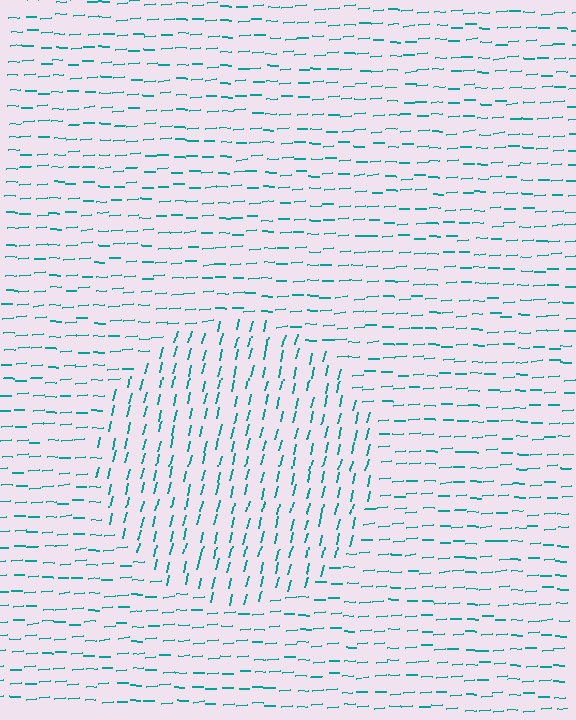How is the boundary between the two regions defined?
The boundary is defined purely by a change in line orientation (approximately 73 degrees difference). All lines are the same color and thickness.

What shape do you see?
I see a circle.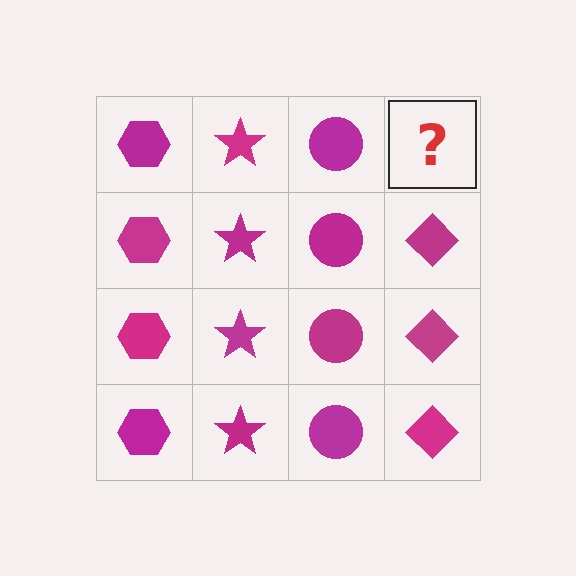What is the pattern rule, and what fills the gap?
The rule is that each column has a consistent shape. The gap should be filled with a magenta diamond.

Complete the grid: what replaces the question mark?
The question mark should be replaced with a magenta diamond.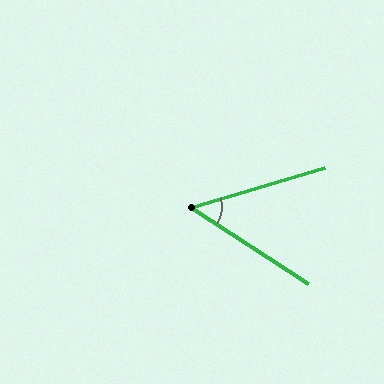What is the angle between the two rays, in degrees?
Approximately 49 degrees.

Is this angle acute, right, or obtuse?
It is acute.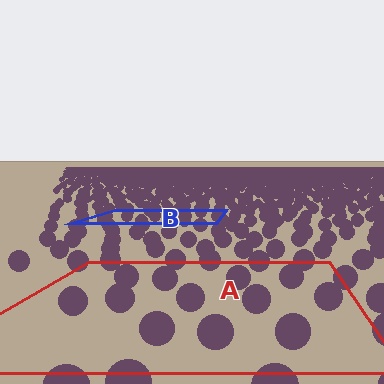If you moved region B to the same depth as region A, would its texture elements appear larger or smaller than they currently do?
They would appear larger. At a closer depth, the same texture elements are projected at a bigger on-screen size.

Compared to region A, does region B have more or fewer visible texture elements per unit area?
Region B has more texture elements per unit area — they are packed more densely because it is farther away.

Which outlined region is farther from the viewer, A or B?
Region B is farther from the viewer — the texture elements inside it appear smaller and more densely packed.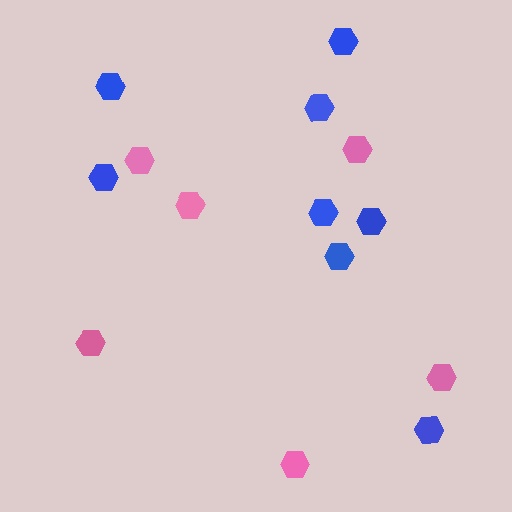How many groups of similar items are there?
There are 2 groups: one group of pink hexagons (6) and one group of blue hexagons (8).